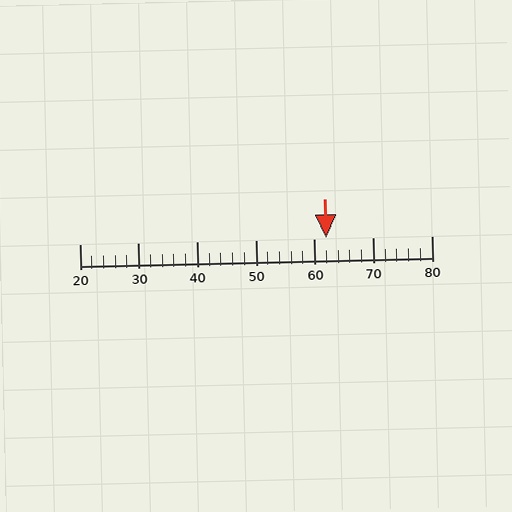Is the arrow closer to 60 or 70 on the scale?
The arrow is closer to 60.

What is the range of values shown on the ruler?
The ruler shows values from 20 to 80.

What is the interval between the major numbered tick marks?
The major tick marks are spaced 10 units apart.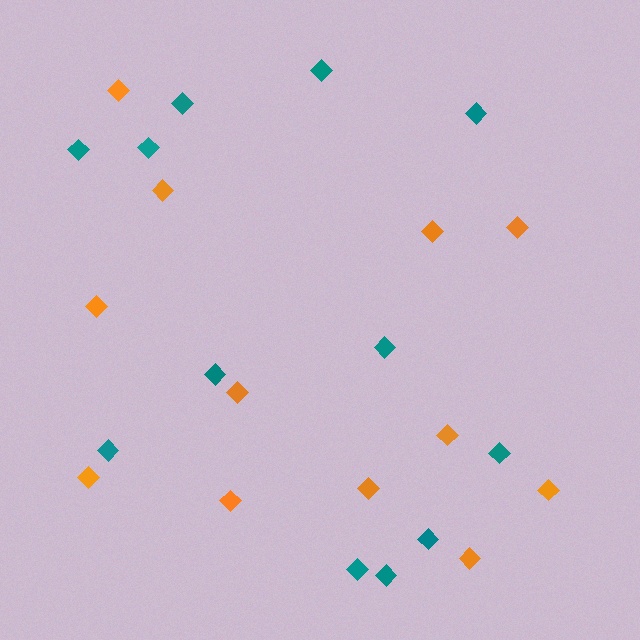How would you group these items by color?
There are 2 groups: one group of orange diamonds (12) and one group of teal diamonds (12).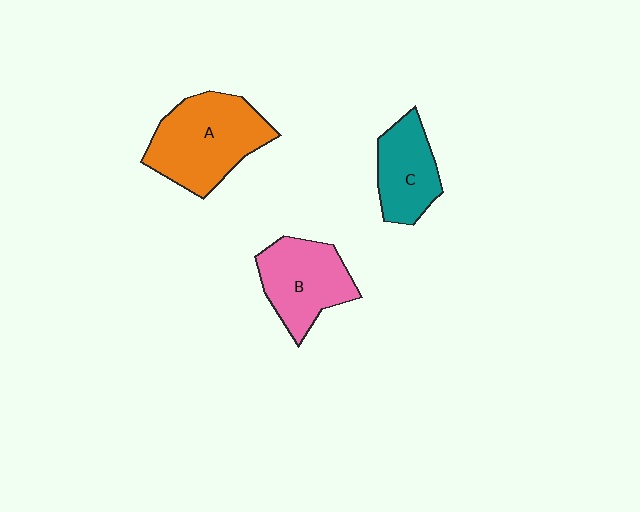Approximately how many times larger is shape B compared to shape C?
Approximately 1.2 times.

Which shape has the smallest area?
Shape C (teal).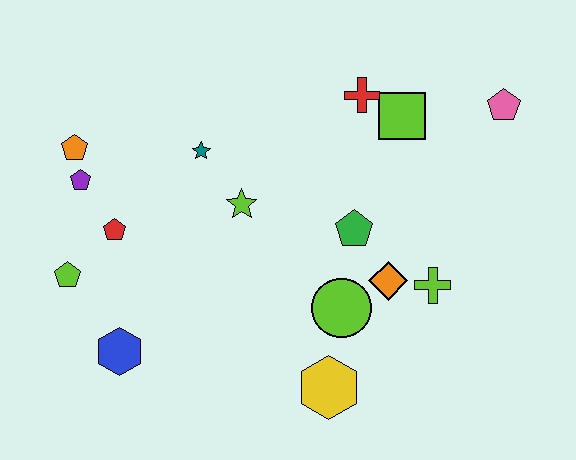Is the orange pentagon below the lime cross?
No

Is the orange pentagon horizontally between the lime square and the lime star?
No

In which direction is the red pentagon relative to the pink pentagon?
The red pentagon is to the left of the pink pentagon.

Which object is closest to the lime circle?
The orange diamond is closest to the lime circle.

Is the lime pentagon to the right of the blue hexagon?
No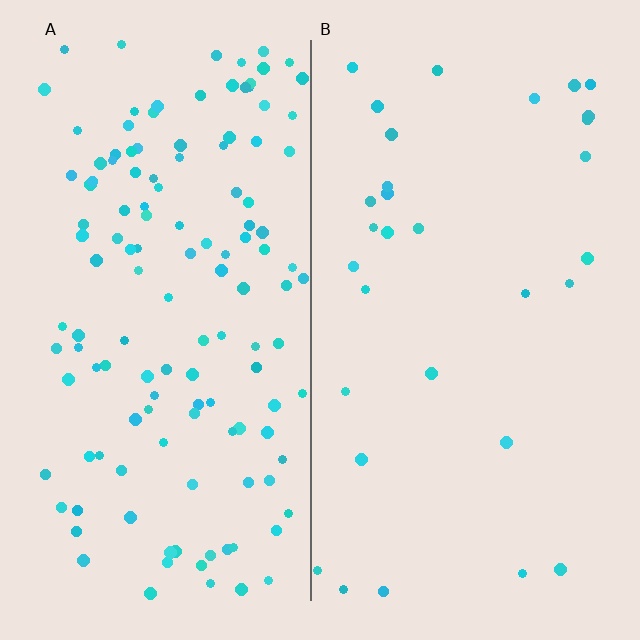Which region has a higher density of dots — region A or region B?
A (the left).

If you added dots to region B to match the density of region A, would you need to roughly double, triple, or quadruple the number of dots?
Approximately quadruple.